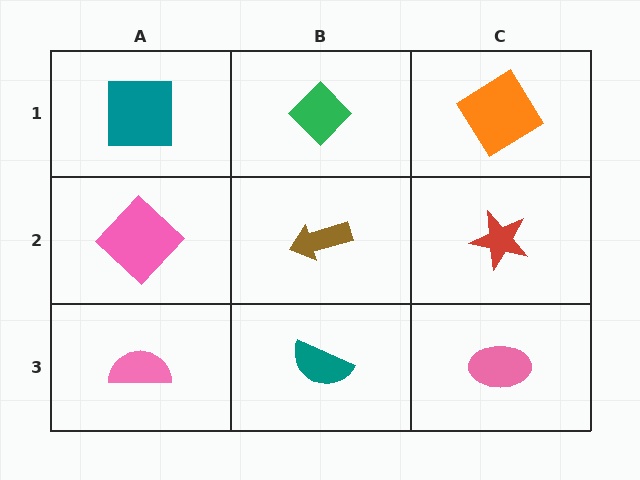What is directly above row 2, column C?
An orange diamond.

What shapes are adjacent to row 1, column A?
A pink diamond (row 2, column A), a green diamond (row 1, column B).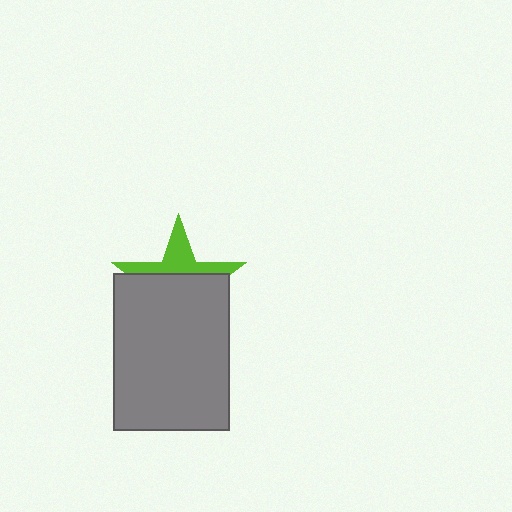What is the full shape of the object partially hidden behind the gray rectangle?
The partially hidden object is a lime star.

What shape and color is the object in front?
The object in front is a gray rectangle.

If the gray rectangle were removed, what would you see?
You would see the complete lime star.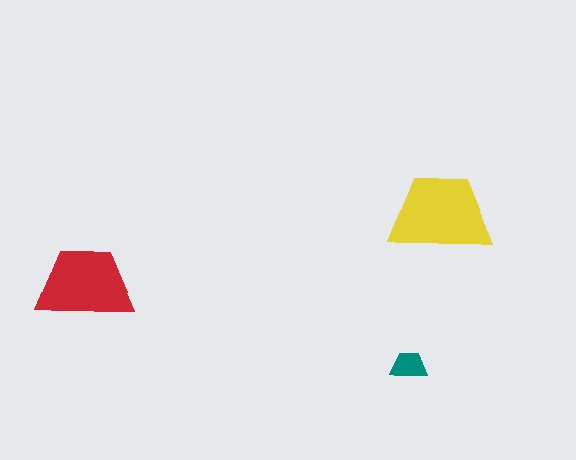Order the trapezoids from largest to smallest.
the yellow one, the red one, the teal one.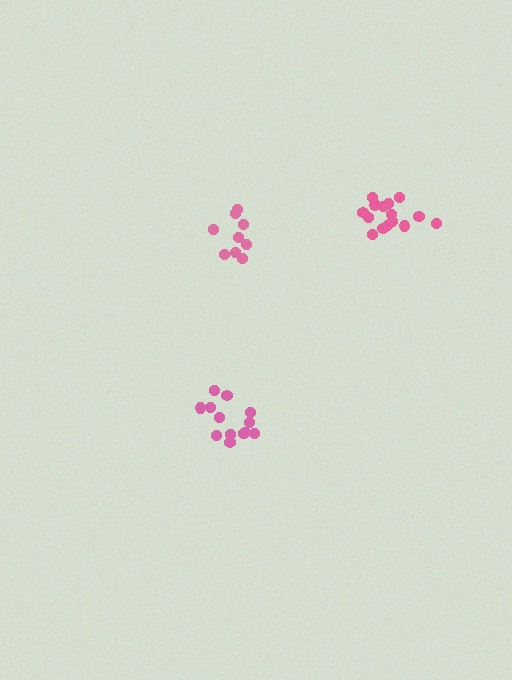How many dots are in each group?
Group 1: 9 dots, Group 2: 15 dots, Group 3: 13 dots (37 total).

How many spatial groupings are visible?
There are 3 spatial groupings.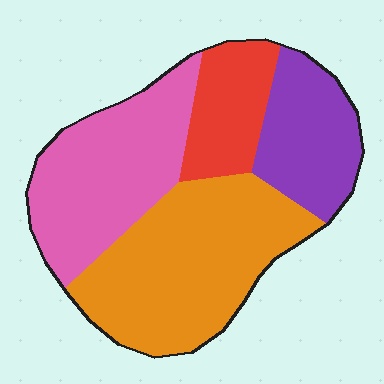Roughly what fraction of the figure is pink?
Pink takes up about one third (1/3) of the figure.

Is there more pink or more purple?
Pink.